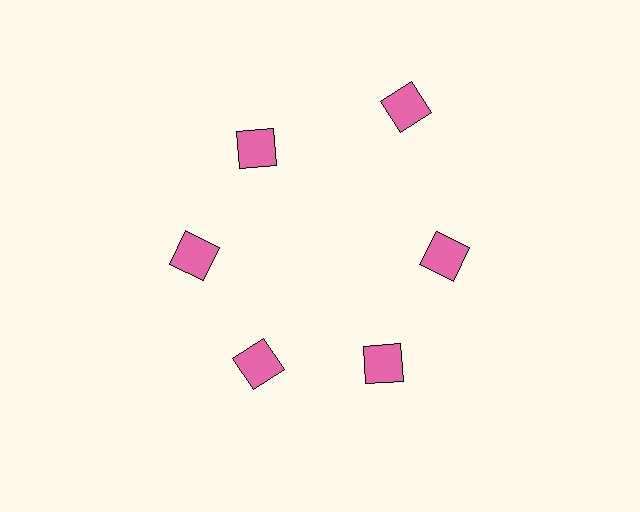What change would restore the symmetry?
The symmetry would be restored by moving it inward, back onto the ring so that all 6 squares sit at equal angles and equal distance from the center.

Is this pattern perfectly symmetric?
No. The 6 pink squares are arranged in a ring, but one element near the 1 o'clock position is pushed outward from the center, breaking the 6-fold rotational symmetry.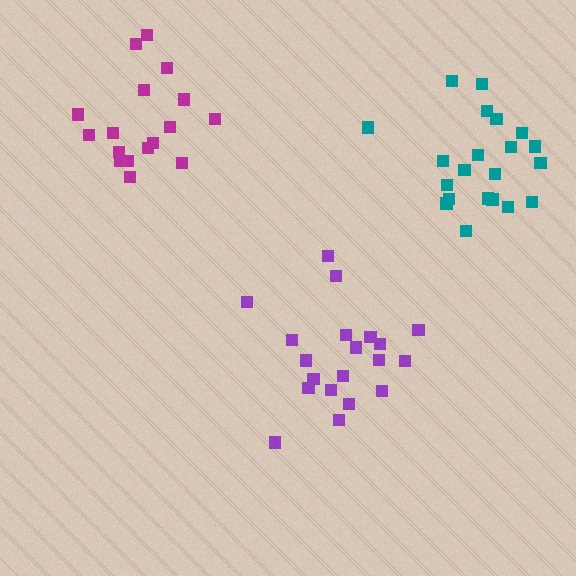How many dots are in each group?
Group 1: 20 dots, Group 2: 21 dots, Group 3: 17 dots (58 total).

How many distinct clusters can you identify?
There are 3 distinct clusters.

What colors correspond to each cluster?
The clusters are colored: purple, teal, magenta.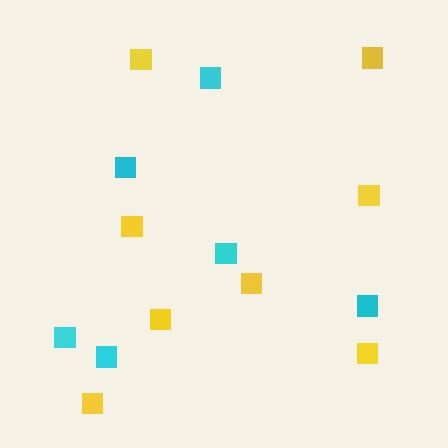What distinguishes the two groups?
There are 2 groups: one group of yellow squares (8) and one group of cyan squares (6).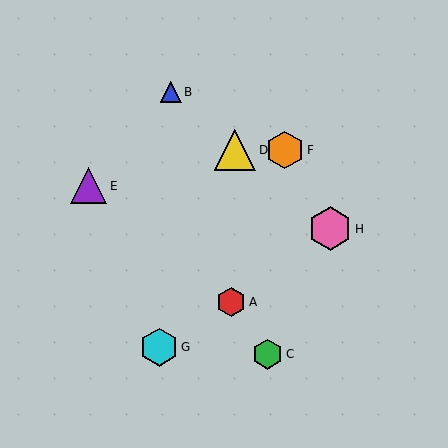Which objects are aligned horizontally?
Objects D, F are aligned horizontally.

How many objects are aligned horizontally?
2 objects (D, F) are aligned horizontally.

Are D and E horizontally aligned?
No, D is at y≈150 and E is at y≈186.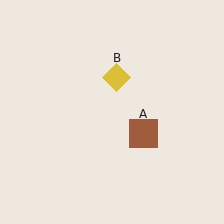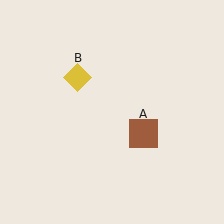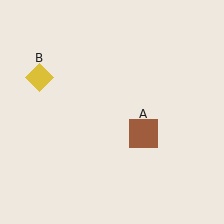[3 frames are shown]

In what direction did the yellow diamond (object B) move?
The yellow diamond (object B) moved left.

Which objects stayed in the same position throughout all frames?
Brown square (object A) remained stationary.